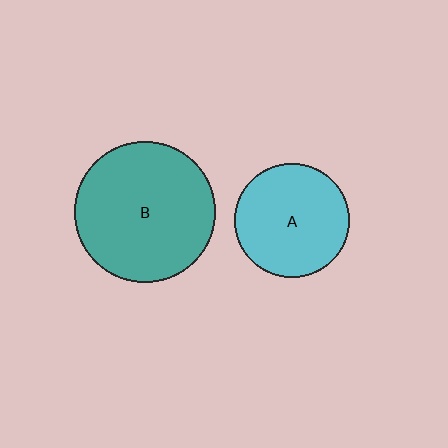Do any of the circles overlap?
No, none of the circles overlap.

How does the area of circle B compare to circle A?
Approximately 1.5 times.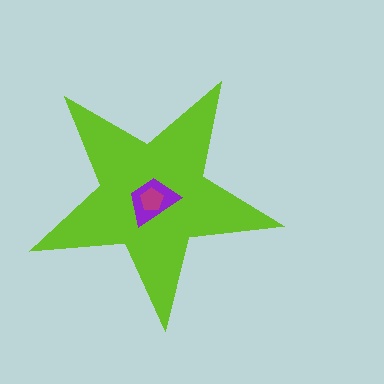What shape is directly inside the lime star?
The purple trapezoid.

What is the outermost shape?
The lime star.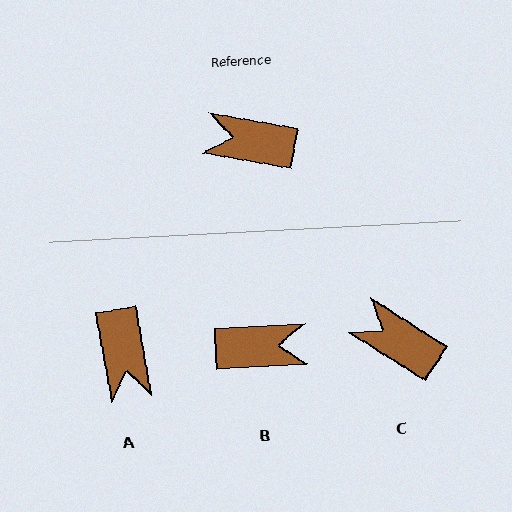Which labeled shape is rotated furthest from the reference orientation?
B, about 167 degrees away.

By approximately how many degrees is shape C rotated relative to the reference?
Approximately 22 degrees clockwise.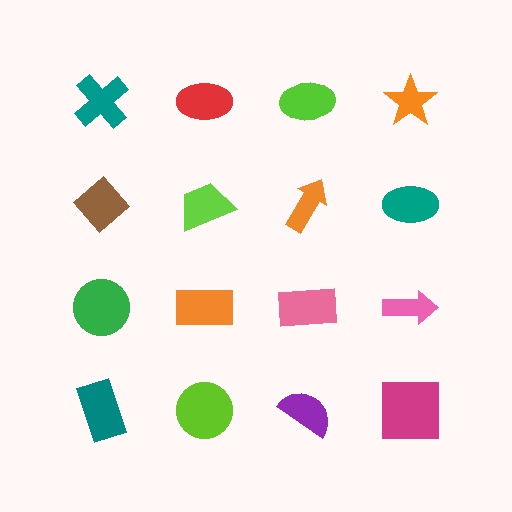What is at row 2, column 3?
An orange arrow.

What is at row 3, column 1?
A green circle.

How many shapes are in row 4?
4 shapes.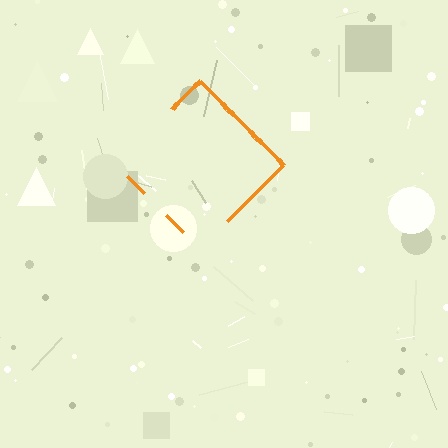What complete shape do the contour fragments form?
The contour fragments form a diamond.